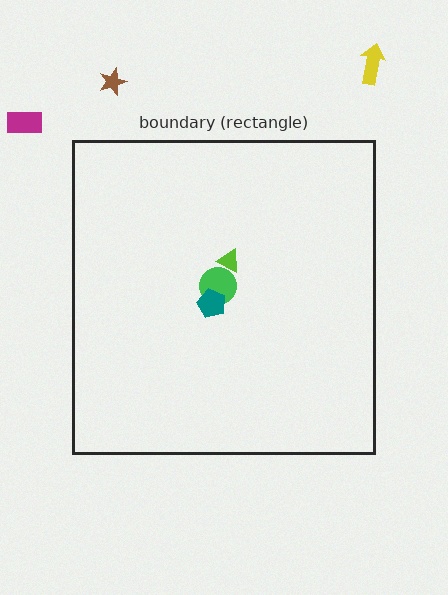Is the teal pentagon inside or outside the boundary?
Inside.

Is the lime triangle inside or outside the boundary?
Inside.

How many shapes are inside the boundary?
3 inside, 3 outside.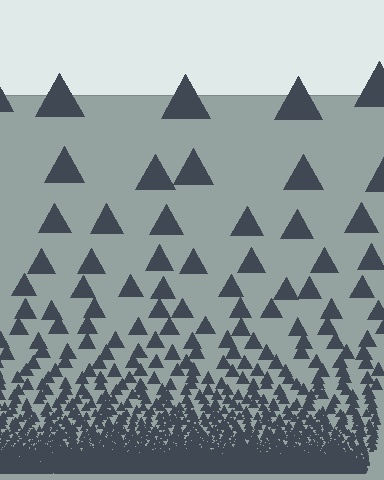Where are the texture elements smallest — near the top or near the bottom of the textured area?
Near the bottom.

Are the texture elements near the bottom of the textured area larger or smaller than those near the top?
Smaller. The gradient is inverted — elements near the bottom are smaller and denser.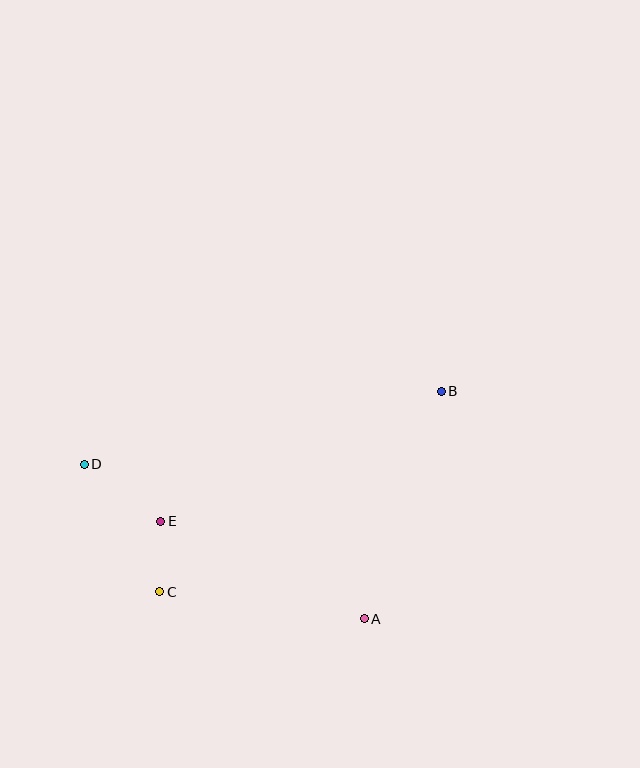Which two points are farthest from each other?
Points B and D are farthest from each other.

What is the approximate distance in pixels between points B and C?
The distance between B and C is approximately 345 pixels.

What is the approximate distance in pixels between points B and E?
The distance between B and E is approximately 309 pixels.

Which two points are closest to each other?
Points C and E are closest to each other.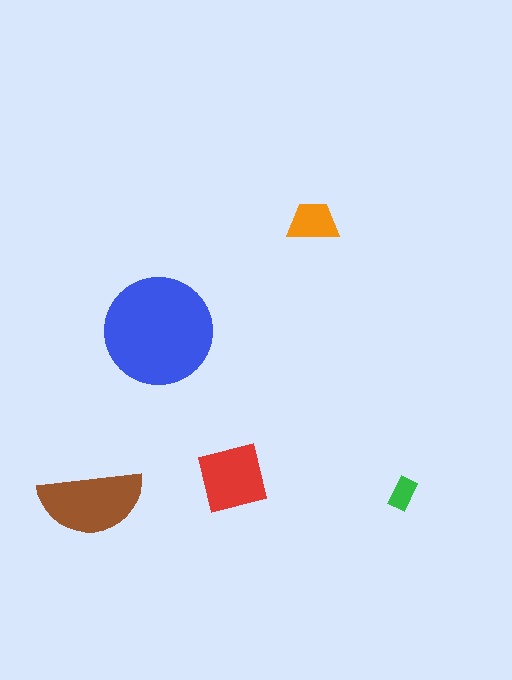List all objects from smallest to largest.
The green rectangle, the orange trapezoid, the red square, the brown semicircle, the blue circle.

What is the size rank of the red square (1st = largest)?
3rd.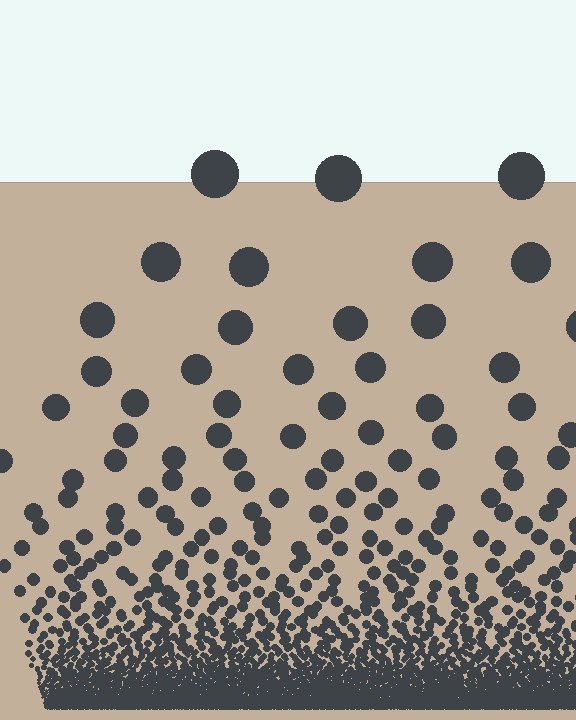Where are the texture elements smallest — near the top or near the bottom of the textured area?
Near the bottom.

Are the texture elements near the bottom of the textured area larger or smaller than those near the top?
Smaller. The gradient is inverted — elements near the bottom are smaller and denser.